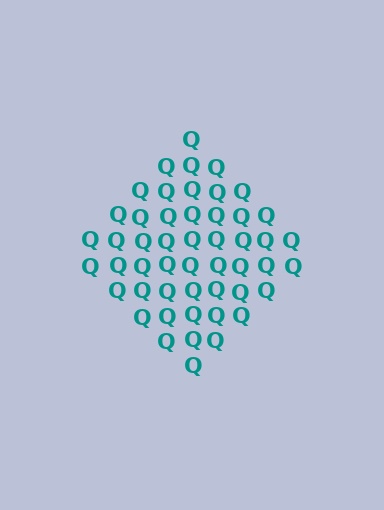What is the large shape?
The large shape is a diamond.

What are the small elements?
The small elements are letter Q's.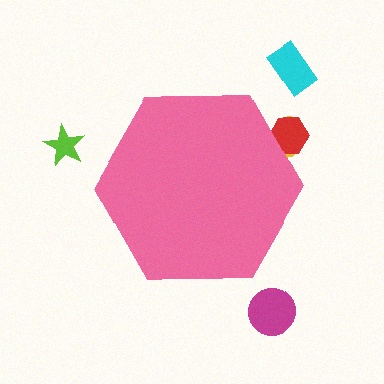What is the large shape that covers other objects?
A pink hexagon.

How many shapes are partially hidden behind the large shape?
2 shapes are partially hidden.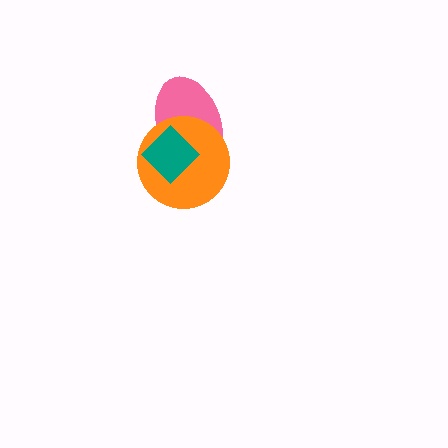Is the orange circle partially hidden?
Yes, it is partially covered by another shape.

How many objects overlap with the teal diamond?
2 objects overlap with the teal diamond.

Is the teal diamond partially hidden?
No, no other shape covers it.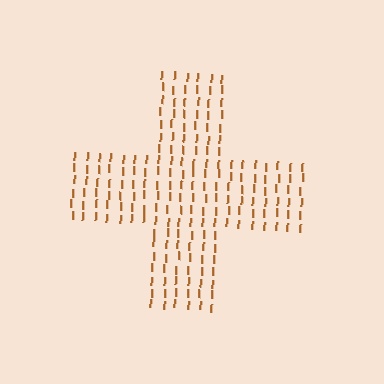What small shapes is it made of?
It is made of small letter I's.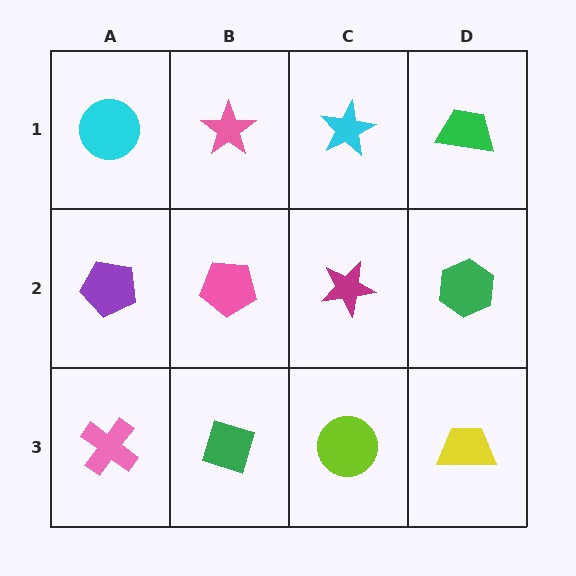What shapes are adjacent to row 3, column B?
A pink pentagon (row 2, column B), a pink cross (row 3, column A), a lime circle (row 3, column C).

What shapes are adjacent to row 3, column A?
A purple pentagon (row 2, column A), a green diamond (row 3, column B).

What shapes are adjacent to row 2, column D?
A green trapezoid (row 1, column D), a yellow trapezoid (row 3, column D), a magenta star (row 2, column C).